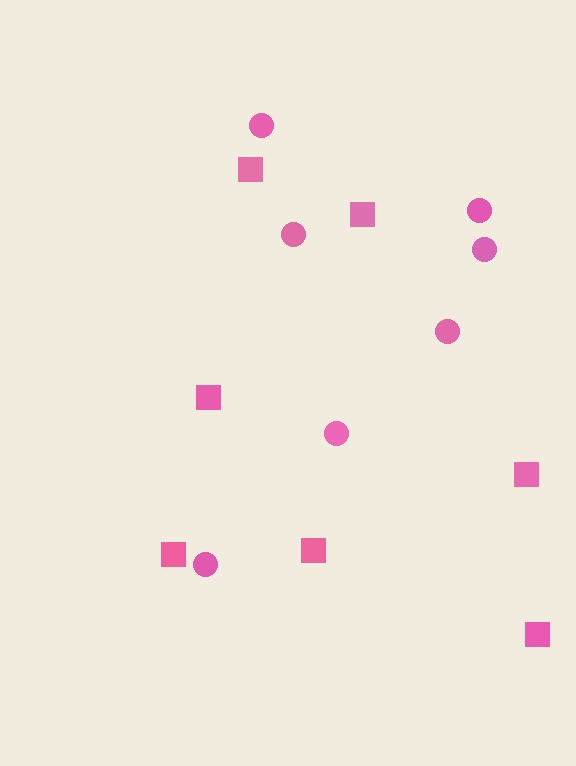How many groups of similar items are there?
There are 2 groups: one group of circles (7) and one group of squares (7).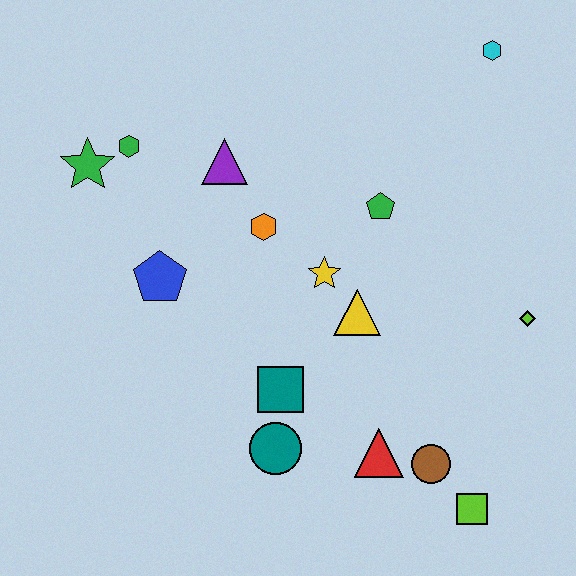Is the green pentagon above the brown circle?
Yes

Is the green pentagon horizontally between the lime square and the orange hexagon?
Yes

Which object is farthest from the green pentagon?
The lime square is farthest from the green pentagon.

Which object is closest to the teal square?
The teal circle is closest to the teal square.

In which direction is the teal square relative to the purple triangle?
The teal square is below the purple triangle.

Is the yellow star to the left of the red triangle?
Yes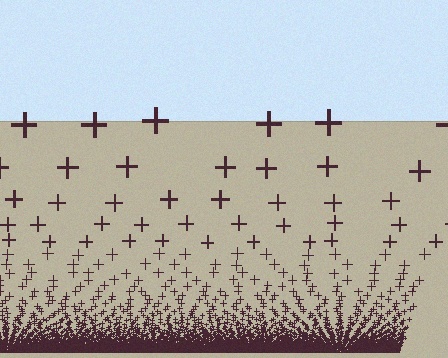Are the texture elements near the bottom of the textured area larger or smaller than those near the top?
Smaller. The gradient is inverted — elements near the bottom are smaller and denser.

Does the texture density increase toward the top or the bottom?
Density increases toward the bottom.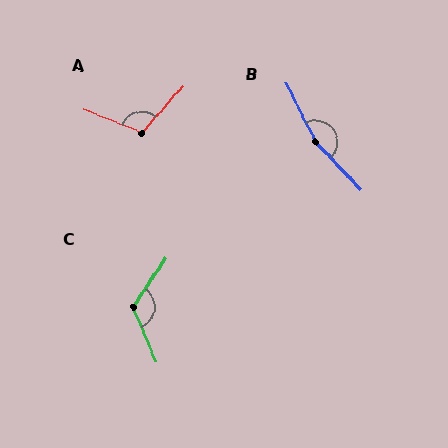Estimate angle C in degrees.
Approximately 123 degrees.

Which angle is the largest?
B, at approximately 163 degrees.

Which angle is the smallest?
A, at approximately 110 degrees.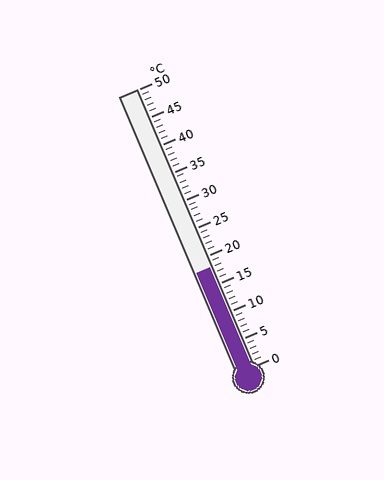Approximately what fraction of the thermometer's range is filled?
The thermometer is filled to approximately 35% of its range.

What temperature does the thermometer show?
The thermometer shows approximately 18°C.